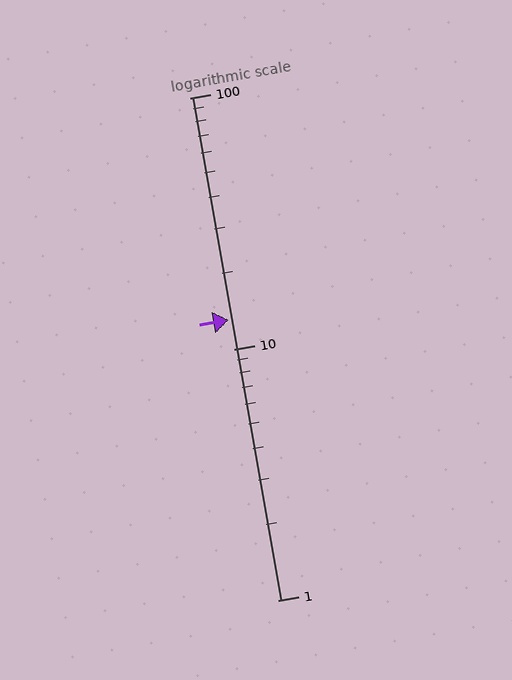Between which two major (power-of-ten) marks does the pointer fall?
The pointer is between 10 and 100.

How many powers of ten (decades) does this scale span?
The scale spans 2 decades, from 1 to 100.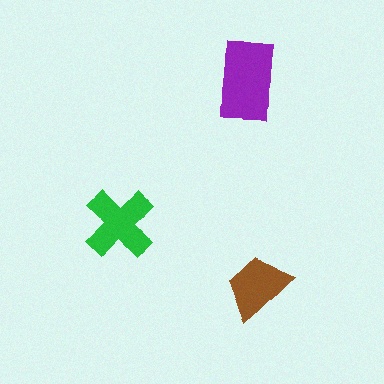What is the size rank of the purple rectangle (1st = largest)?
1st.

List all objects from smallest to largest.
The brown trapezoid, the green cross, the purple rectangle.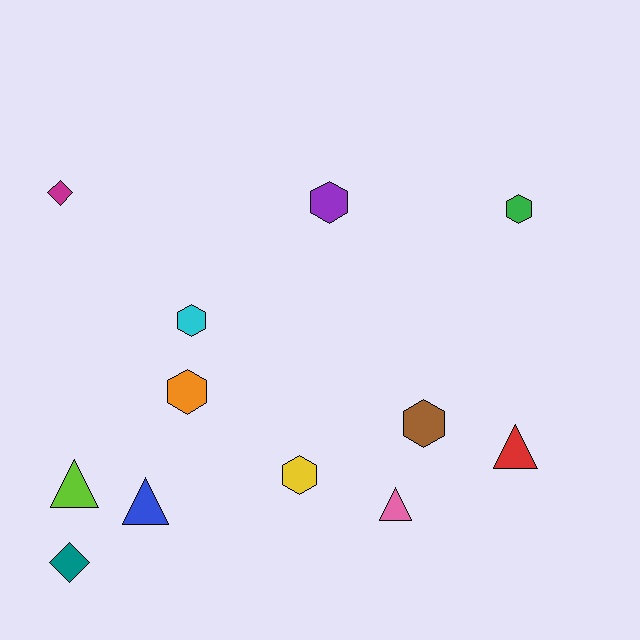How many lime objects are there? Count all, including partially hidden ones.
There is 1 lime object.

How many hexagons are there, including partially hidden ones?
There are 6 hexagons.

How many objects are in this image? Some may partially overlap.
There are 12 objects.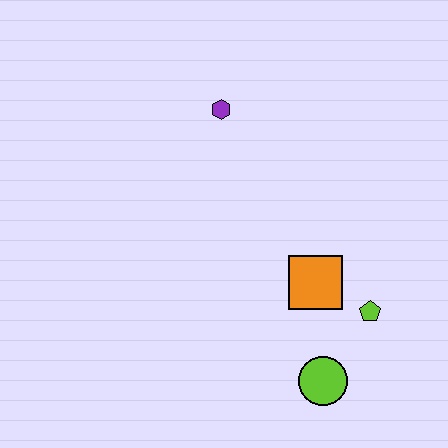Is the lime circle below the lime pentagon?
Yes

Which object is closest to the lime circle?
The lime pentagon is closest to the lime circle.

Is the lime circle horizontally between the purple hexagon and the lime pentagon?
Yes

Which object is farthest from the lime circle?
The purple hexagon is farthest from the lime circle.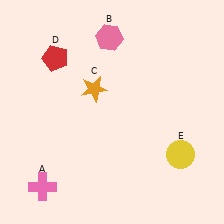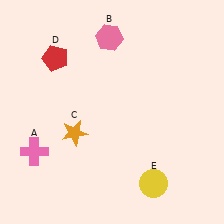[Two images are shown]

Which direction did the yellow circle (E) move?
The yellow circle (E) moved down.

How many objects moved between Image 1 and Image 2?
3 objects moved between the two images.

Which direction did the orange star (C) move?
The orange star (C) moved down.